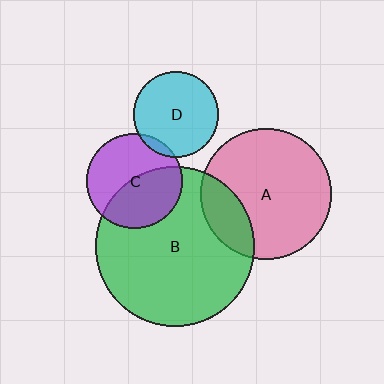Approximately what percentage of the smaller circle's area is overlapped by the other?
Approximately 5%.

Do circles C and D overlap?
Yes.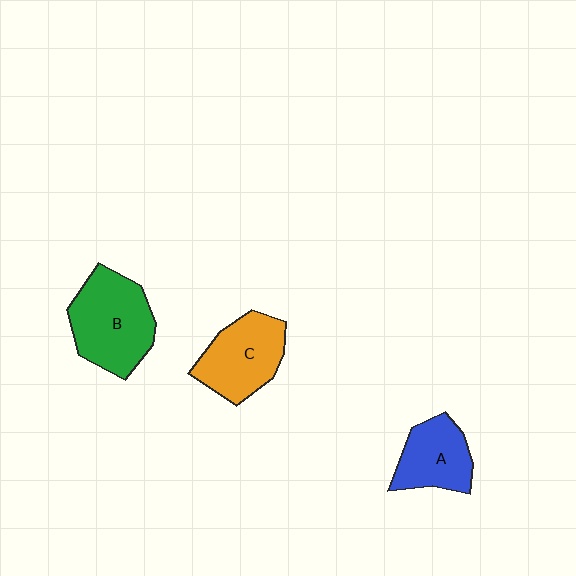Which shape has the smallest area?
Shape A (blue).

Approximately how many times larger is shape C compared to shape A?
Approximately 1.2 times.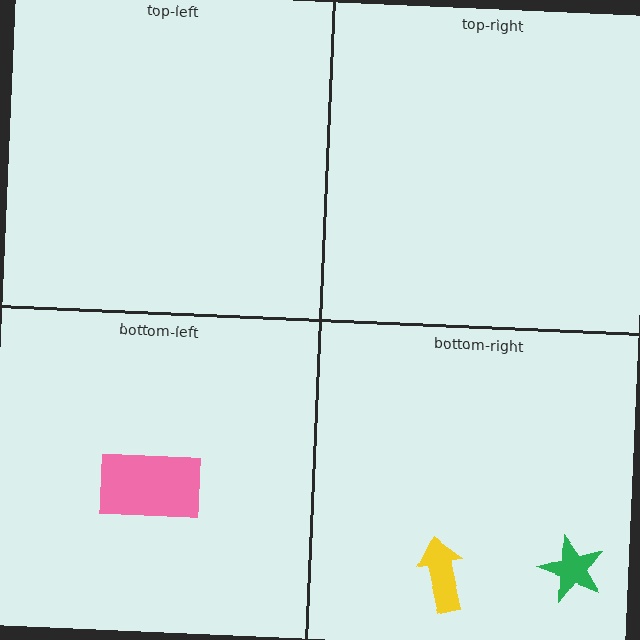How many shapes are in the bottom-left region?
1.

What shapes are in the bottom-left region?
The pink rectangle.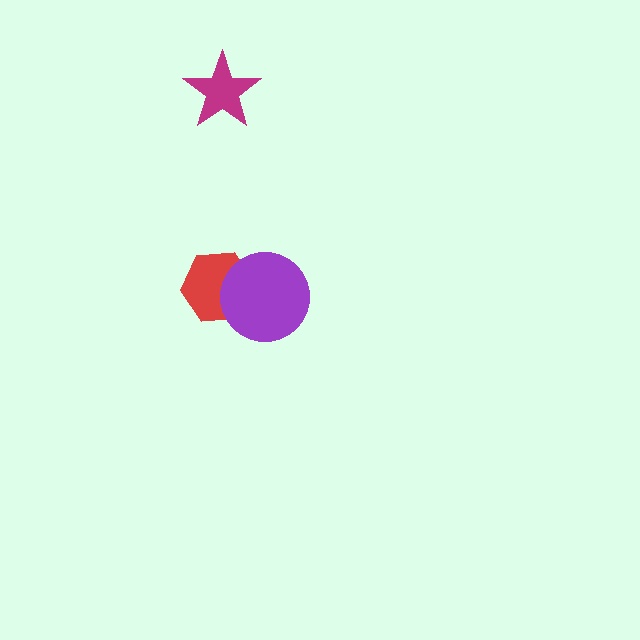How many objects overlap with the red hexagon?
1 object overlaps with the red hexagon.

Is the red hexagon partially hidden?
Yes, it is partially covered by another shape.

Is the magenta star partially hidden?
No, no other shape covers it.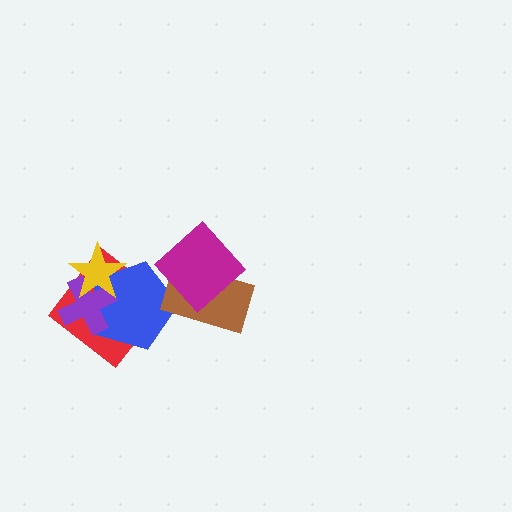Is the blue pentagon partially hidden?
Yes, it is partially covered by another shape.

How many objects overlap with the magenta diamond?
1 object overlaps with the magenta diamond.